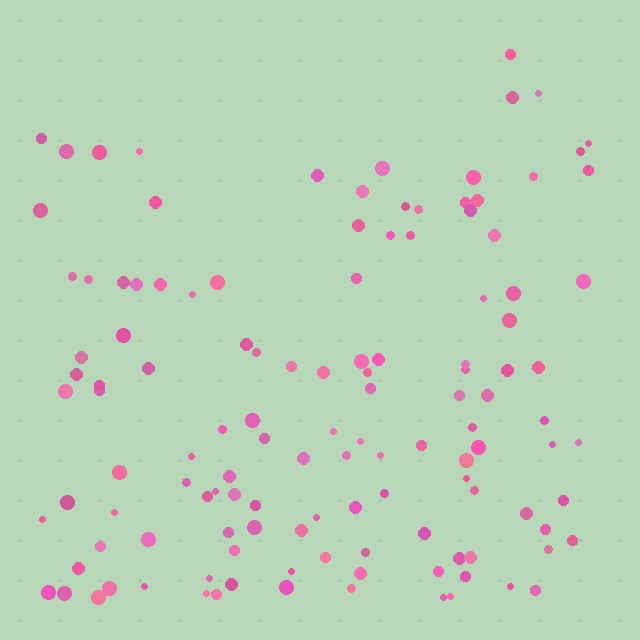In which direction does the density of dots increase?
From top to bottom, with the bottom side densest.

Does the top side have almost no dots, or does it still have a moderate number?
Still a moderate number, just noticeably fewer than the bottom.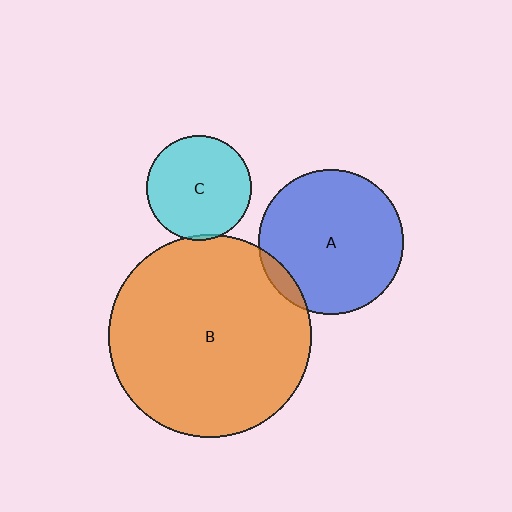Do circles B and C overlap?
Yes.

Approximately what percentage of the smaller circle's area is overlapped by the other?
Approximately 5%.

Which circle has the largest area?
Circle B (orange).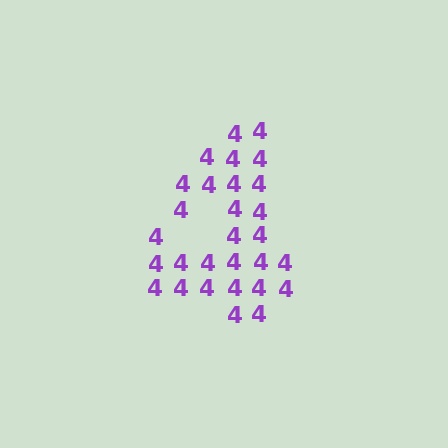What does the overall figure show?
The overall figure shows the digit 4.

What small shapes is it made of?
It is made of small digit 4's.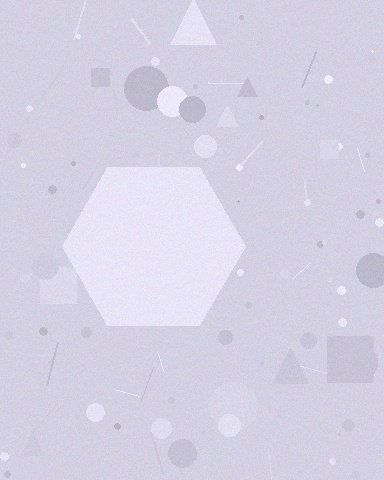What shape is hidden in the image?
A hexagon is hidden in the image.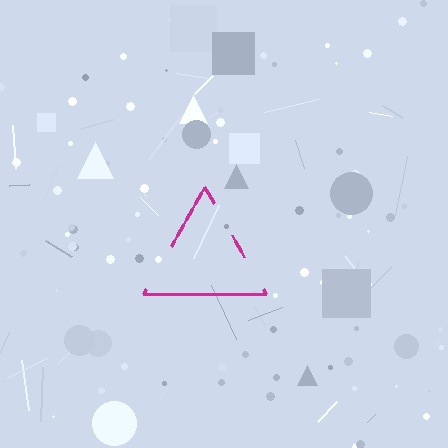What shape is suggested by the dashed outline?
The dashed outline suggests a triangle.